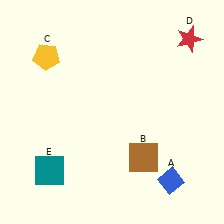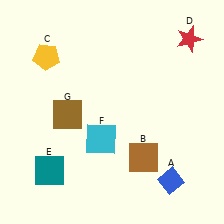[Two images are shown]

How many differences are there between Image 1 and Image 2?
There are 2 differences between the two images.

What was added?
A cyan square (F), a brown square (G) were added in Image 2.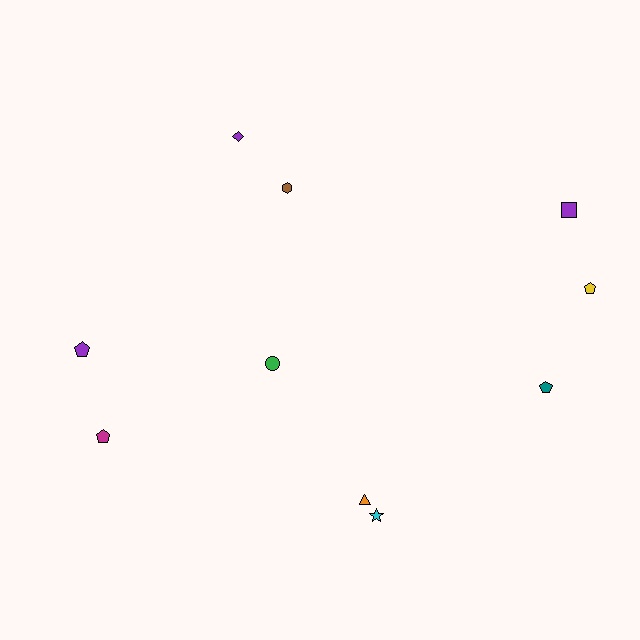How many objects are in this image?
There are 10 objects.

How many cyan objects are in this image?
There is 1 cyan object.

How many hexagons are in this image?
There is 1 hexagon.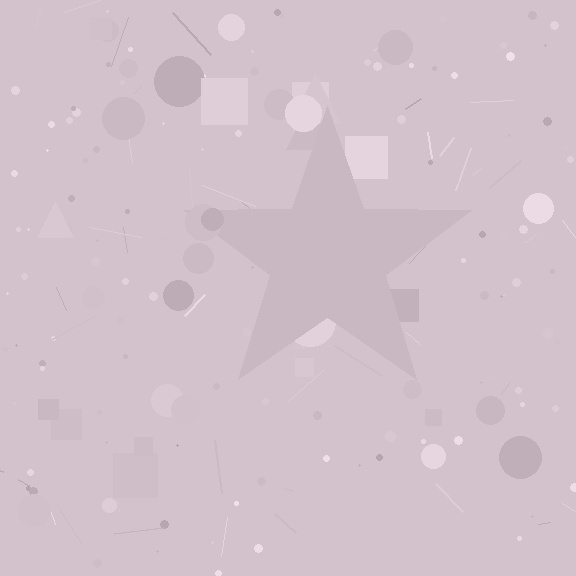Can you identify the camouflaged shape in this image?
The camouflaged shape is a star.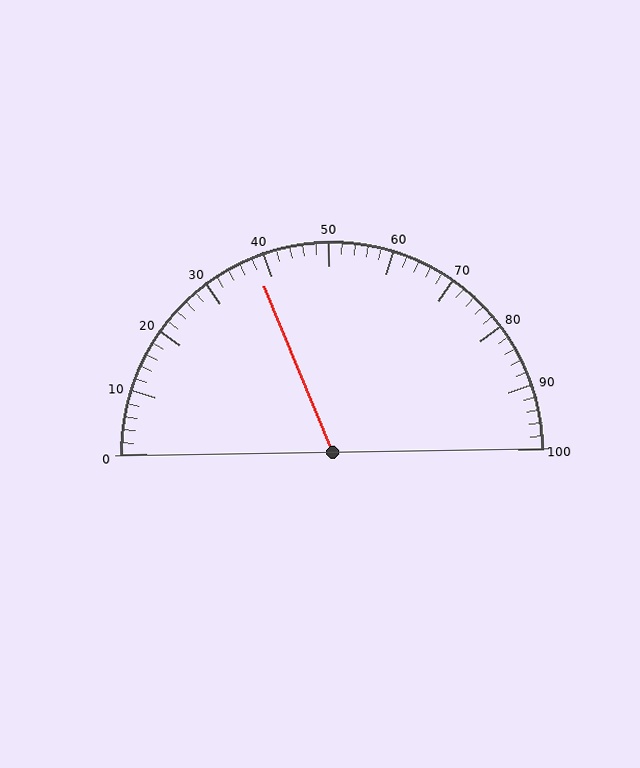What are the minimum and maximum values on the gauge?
The gauge ranges from 0 to 100.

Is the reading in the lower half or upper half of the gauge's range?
The reading is in the lower half of the range (0 to 100).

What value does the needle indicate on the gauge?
The needle indicates approximately 38.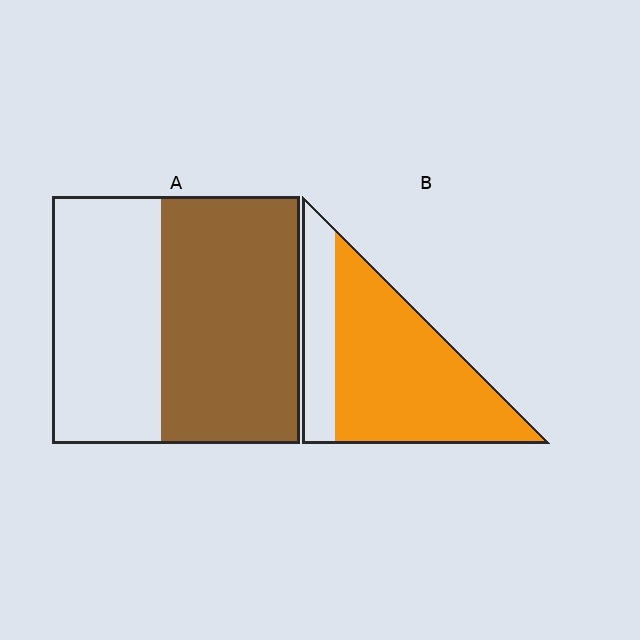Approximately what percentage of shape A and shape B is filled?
A is approximately 55% and B is approximately 75%.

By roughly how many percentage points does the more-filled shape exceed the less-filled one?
By roughly 20 percentage points (B over A).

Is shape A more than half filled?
Yes.